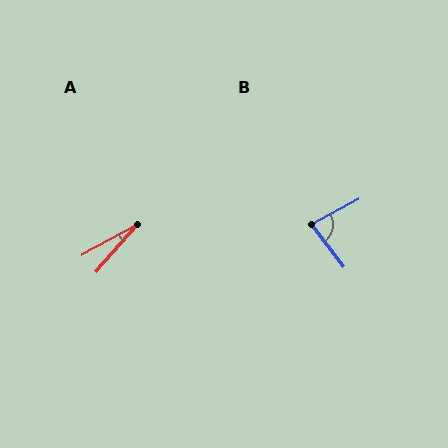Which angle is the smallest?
A, at approximately 20 degrees.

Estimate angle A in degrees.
Approximately 20 degrees.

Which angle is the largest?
B, at approximately 80 degrees.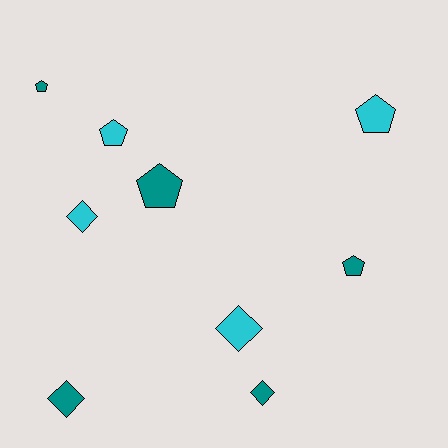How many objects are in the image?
There are 9 objects.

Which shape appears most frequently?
Pentagon, with 5 objects.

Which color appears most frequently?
Teal, with 5 objects.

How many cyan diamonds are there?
There are 2 cyan diamonds.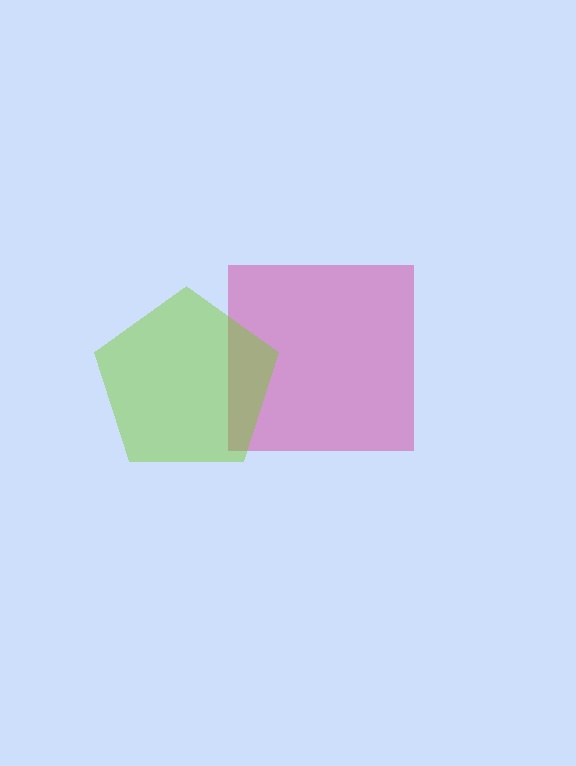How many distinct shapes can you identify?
There are 2 distinct shapes: a magenta square, a lime pentagon.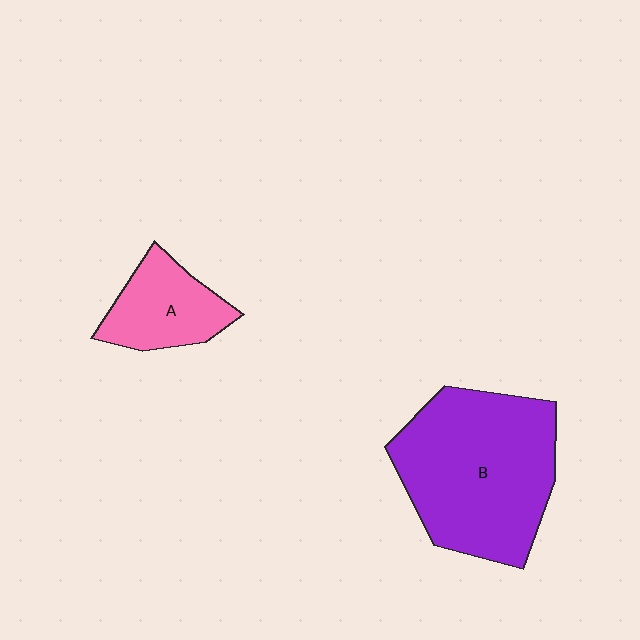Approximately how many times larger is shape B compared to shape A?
Approximately 2.5 times.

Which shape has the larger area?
Shape B (purple).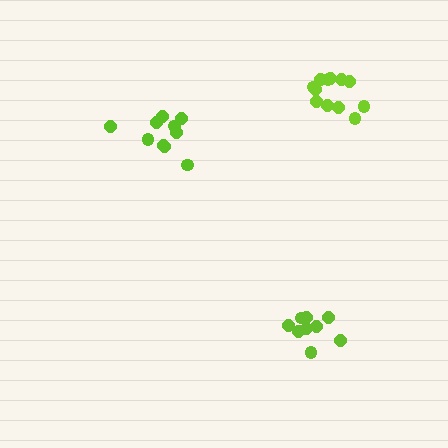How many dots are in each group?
Group 1: 9 dots, Group 2: 12 dots, Group 3: 10 dots (31 total).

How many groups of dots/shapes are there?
There are 3 groups.